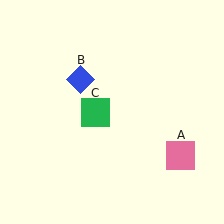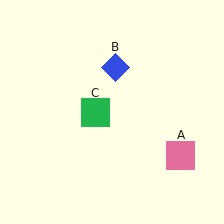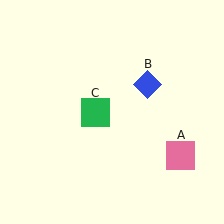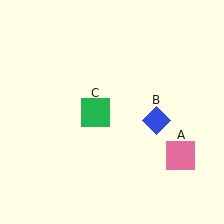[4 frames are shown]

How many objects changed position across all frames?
1 object changed position: blue diamond (object B).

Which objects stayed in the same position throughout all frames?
Pink square (object A) and green square (object C) remained stationary.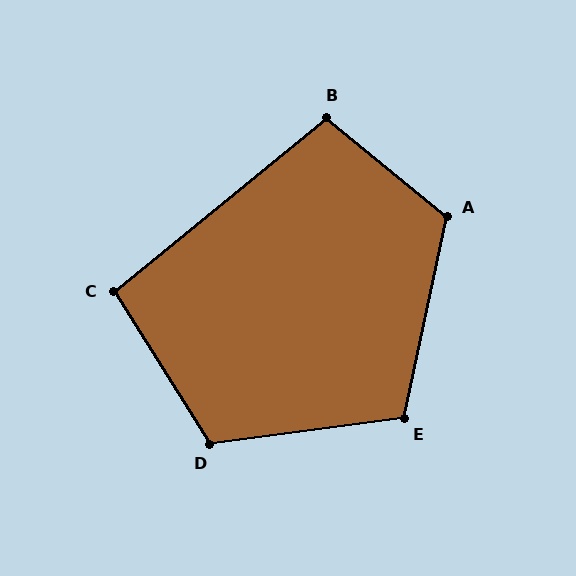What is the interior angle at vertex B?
Approximately 101 degrees (obtuse).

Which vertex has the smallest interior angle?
C, at approximately 97 degrees.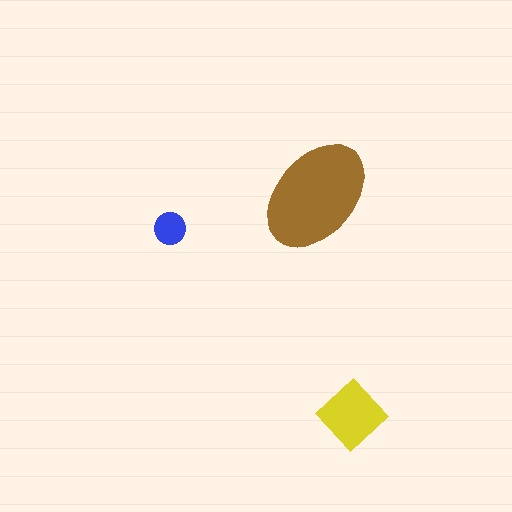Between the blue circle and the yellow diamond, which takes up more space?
The yellow diamond.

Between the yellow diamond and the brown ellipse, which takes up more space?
The brown ellipse.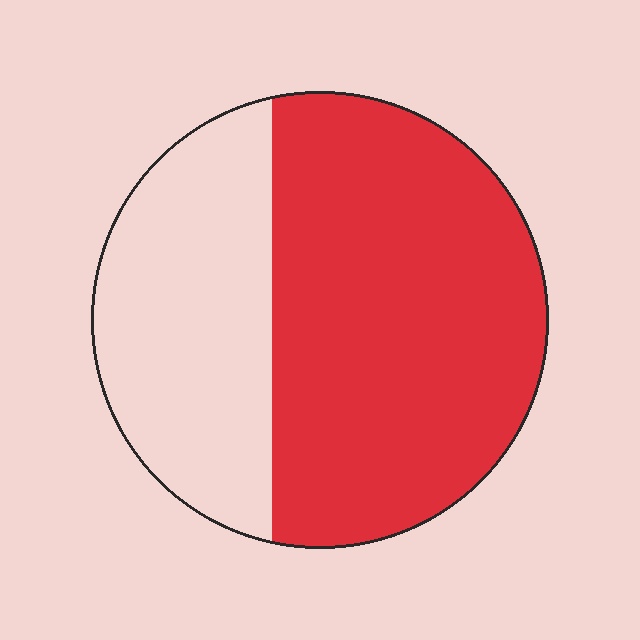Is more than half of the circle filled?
Yes.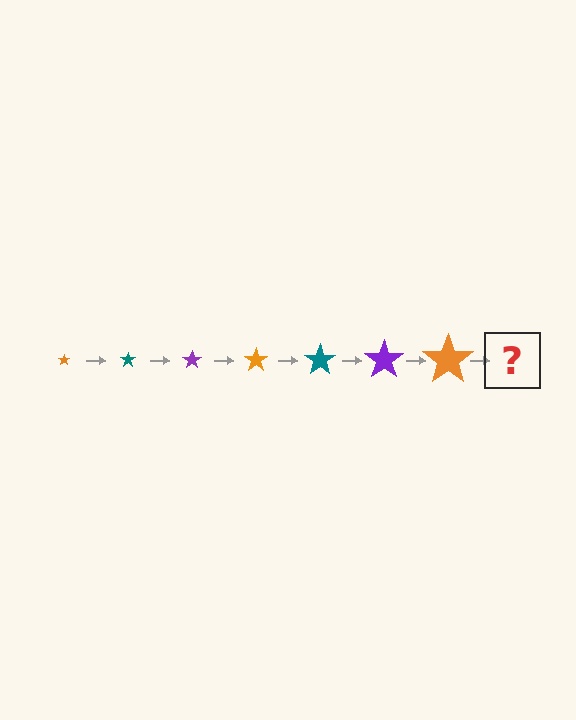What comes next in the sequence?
The next element should be a teal star, larger than the previous one.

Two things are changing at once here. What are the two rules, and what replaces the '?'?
The two rules are that the star grows larger each step and the color cycles through orange, teal, and purple. The '?' should be a teal star, larger than the previous one.